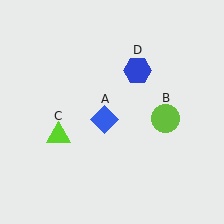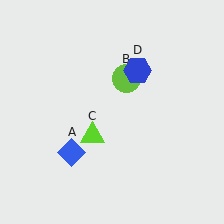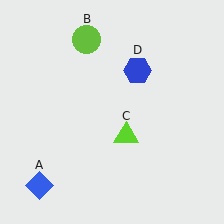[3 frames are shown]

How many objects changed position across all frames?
3 objects changed position: blue diamond (object A), lime circle (object B), lime triangle (object C).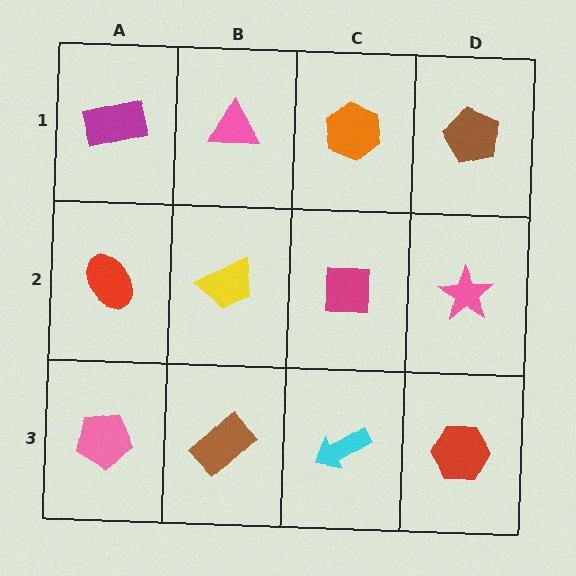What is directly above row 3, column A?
A red ellipse.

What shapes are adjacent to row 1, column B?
A yellow trapezoid (row 2, column B), a magenta rectangle (row 1, column A), an orange hexagon (row 1, column C).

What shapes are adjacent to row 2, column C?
An orange hexagon (row 1, column C), a cyan arrow (row 3, column C), a yellow trapezoid (row 2, column B), a pink star (row 2, column D).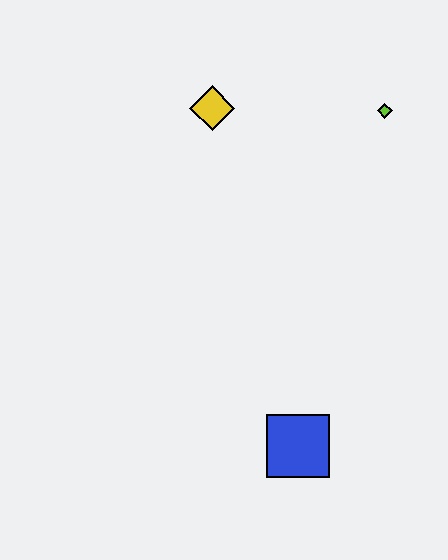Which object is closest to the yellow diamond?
The lime diamond is closest to the yellow diamond.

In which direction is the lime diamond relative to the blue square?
The lime diamond is above the blue square.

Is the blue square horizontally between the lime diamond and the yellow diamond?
Yes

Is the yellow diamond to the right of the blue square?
No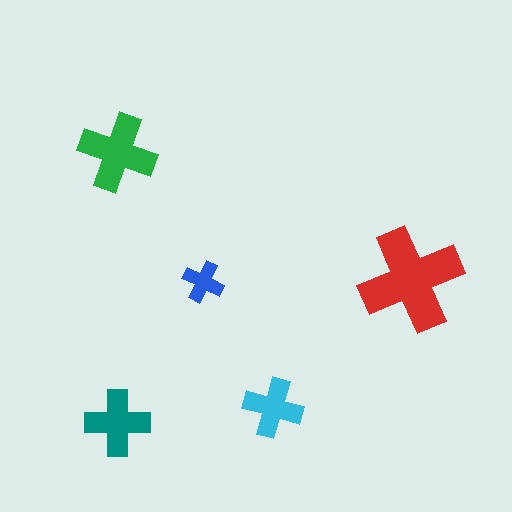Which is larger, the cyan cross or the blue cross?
The cyan one.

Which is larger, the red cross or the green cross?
The red one.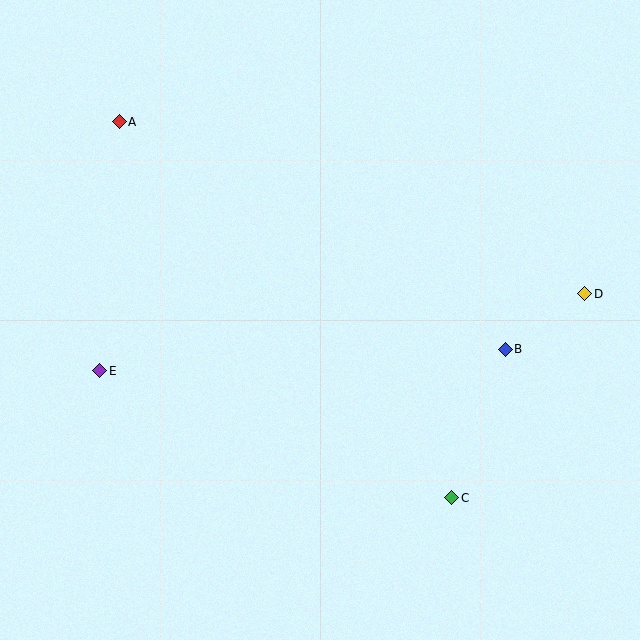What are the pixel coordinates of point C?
Point C is at (452, 498).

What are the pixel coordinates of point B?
Point B is at (505, 349).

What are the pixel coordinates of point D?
Point D is at (585, 294).